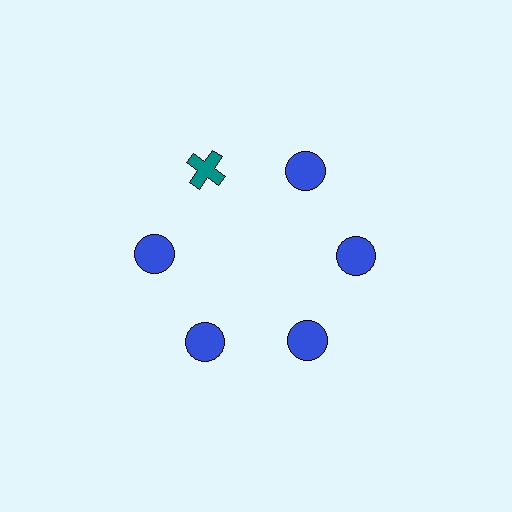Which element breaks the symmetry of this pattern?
The teal cross at roughly the 11 o'clock position breaks the symmetry. All other shapes are blue circles.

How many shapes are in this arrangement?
There are 6 shapes arranged in a ring pattern.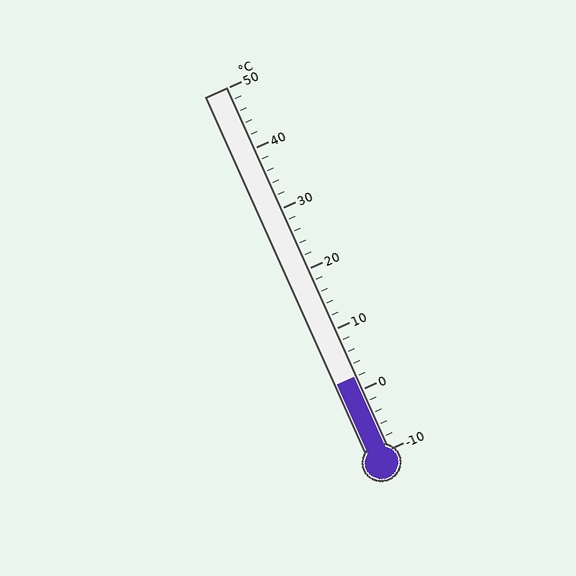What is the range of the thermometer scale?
The thermometer scale ranges from -10°C to 50°C.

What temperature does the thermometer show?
The thermometer shows approximately 2°C.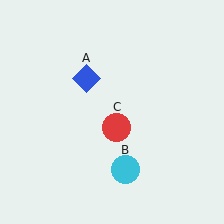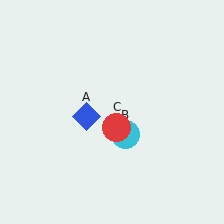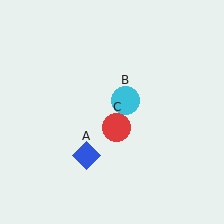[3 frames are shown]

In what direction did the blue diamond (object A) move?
The blue diamond (object A) moved down.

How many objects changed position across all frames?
2 objects changed position: blue diamond (object A), cyan circle (object B).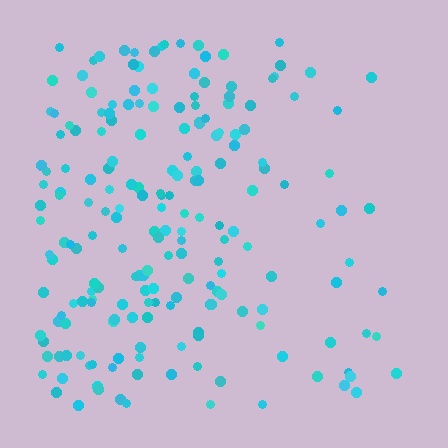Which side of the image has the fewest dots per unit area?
The right.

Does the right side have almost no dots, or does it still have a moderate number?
Still a moderate number, just noticeably fewer than the left.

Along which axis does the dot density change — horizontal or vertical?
Horizontal.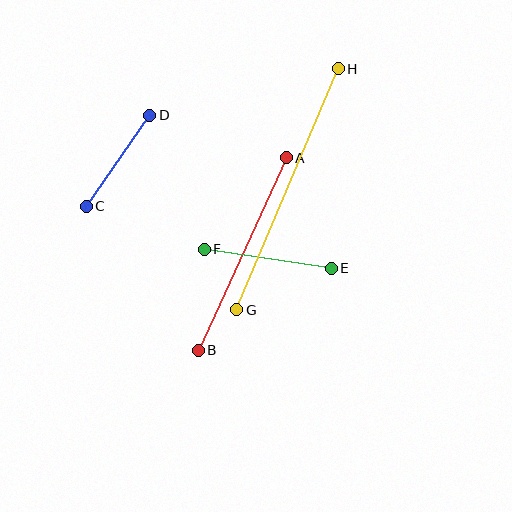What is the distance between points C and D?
The distance is approximately 111 pixels.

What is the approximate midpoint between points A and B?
The midpoint is at approximately (242, 254) pixels.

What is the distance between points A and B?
The distance is approximately 212 pixels.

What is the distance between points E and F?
The distance is approximately 128 pixels.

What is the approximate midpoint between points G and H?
The midpoint is at approximately (287, 189) pixels.